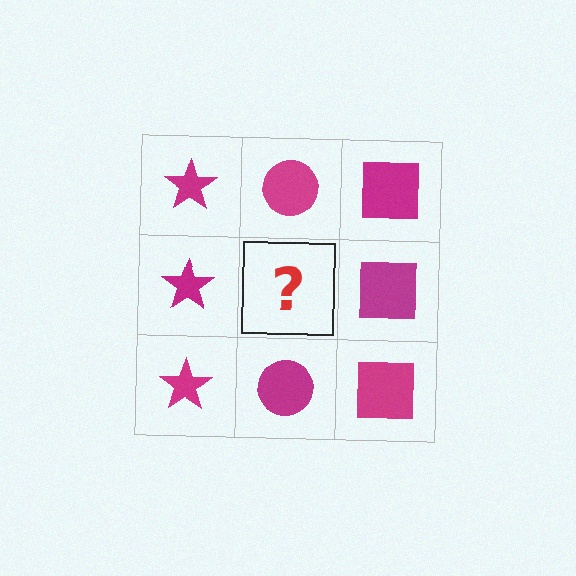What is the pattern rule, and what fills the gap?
The rule is that each column has a consistent shape. The gap should be filled with a magenta circle.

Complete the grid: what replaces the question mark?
The question mark should be replaced with a magenta circle.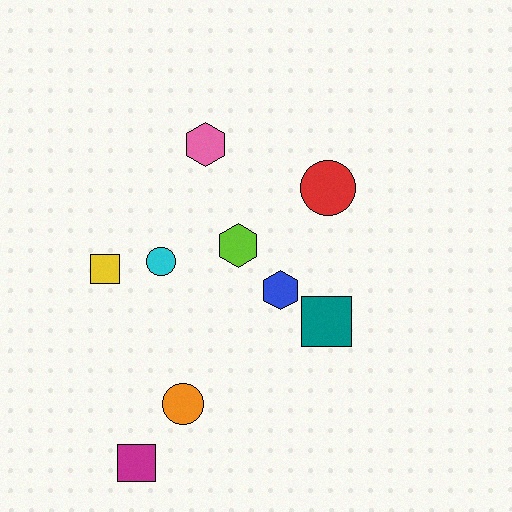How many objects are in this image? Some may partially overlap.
There are 9 objects.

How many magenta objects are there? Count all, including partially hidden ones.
There is 1 magenta object.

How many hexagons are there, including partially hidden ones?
There are 3 hexagons.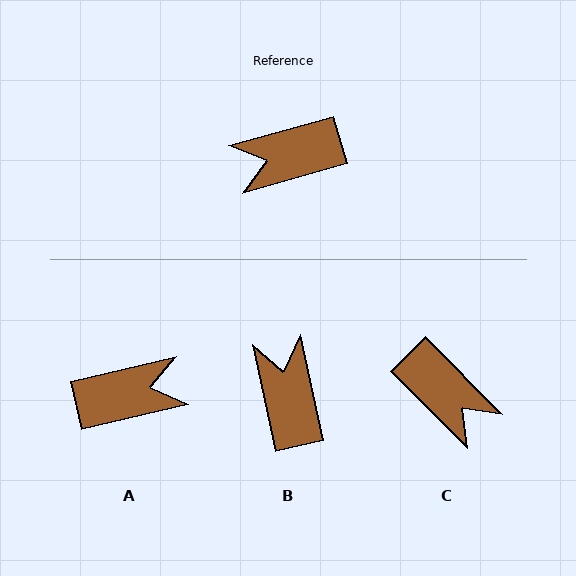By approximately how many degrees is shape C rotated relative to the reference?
Approximately 119 degrees counter-clockwise.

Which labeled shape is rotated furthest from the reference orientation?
A, about 177 degrees away.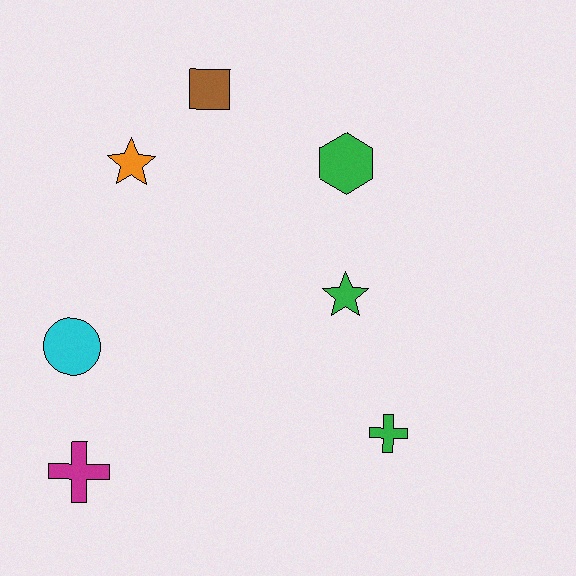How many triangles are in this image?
There are no triangles.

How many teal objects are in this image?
There are no teal objects.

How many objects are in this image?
There are 7 objects.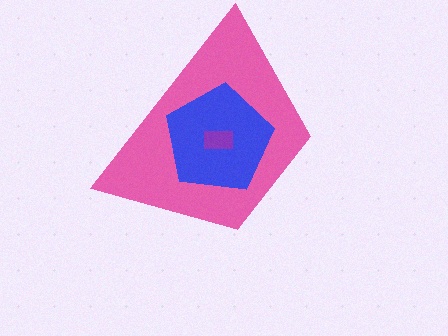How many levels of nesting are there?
3.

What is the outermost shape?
The pink trapezoid.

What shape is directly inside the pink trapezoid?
The blue pentagon.